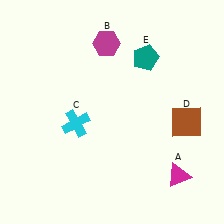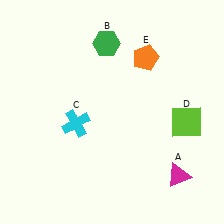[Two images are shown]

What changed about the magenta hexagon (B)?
In Image 1, B is magenta. In Image 2, it changed to green.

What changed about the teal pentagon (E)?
In Image 1, E is teal. In Image 2, it changed to orange.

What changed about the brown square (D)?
In Image 1, D is brown. In Image 2, it changed to lime.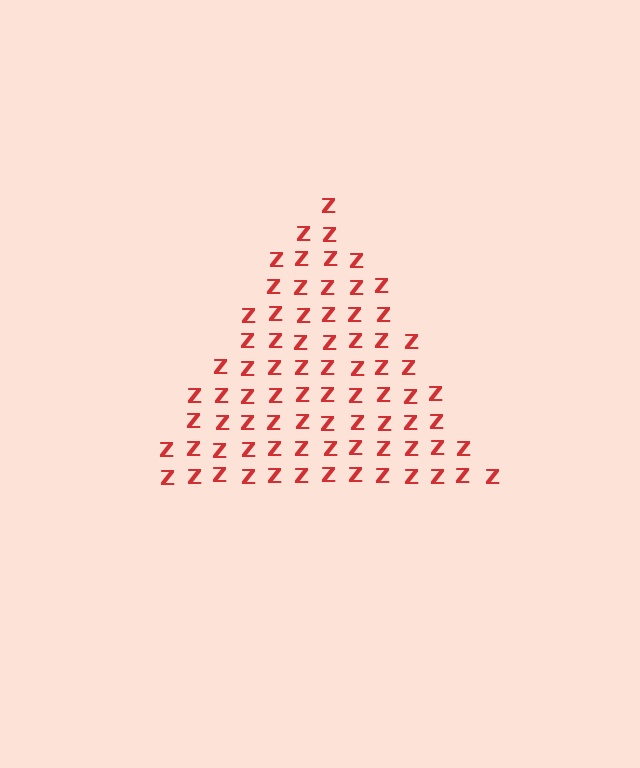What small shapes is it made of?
It is made of small letter Z's.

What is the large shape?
The large shape is a triangle.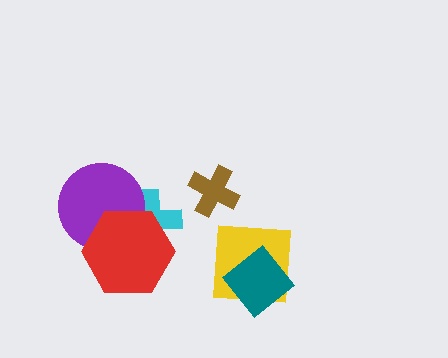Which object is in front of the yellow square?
The teal diamond is in front of the yellow square.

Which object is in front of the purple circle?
The red hexagon is in front of the purple circle.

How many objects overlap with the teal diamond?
1 object overlaps with the teal diamond.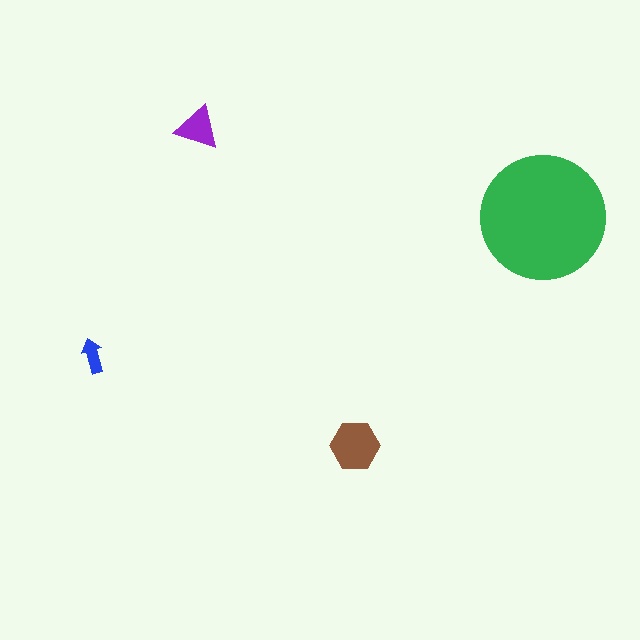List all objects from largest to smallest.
The green circle, the brown hexagon, the purple triangle, the blue arrow.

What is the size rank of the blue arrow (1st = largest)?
4th.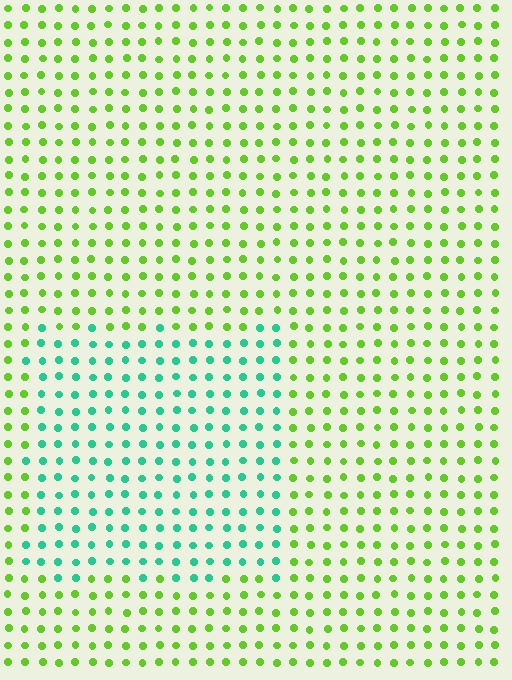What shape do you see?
I see a rectangle.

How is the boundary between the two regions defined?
The boundary is defined purely by a slight shift in hue (about 59 degrees). Spacing, size, and orientation are identical on both sides.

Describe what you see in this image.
The image is filled with small lime elements in a uniform arrangement. A rectangle-shaped region is visible where the elements are tinted to a slightly different hue, forming a subtle color boundary.